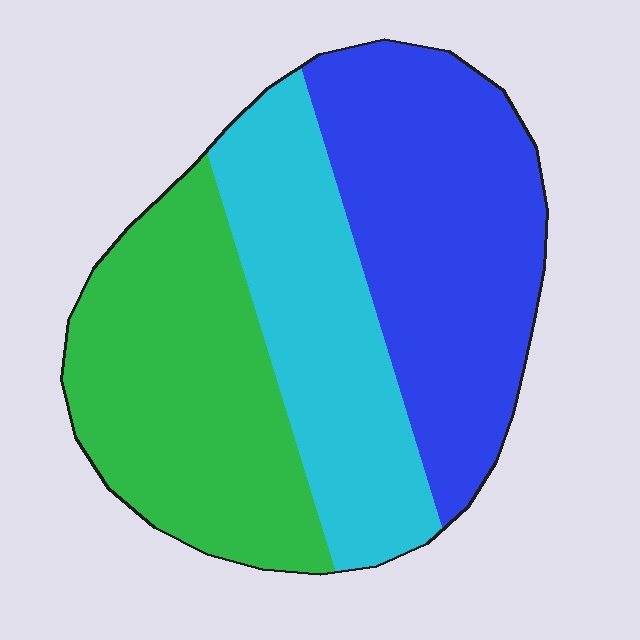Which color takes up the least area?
Cyan, at roughly 30%.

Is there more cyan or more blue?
Blue.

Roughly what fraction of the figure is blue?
Blue takes up about three eighths (3/8) of the figure.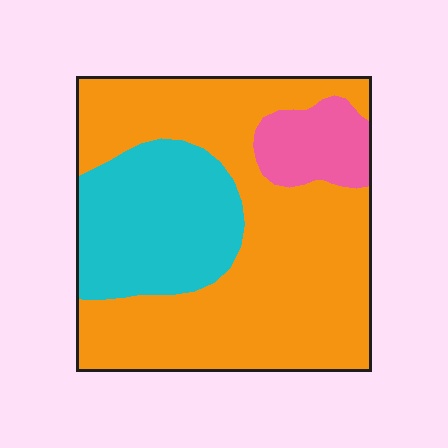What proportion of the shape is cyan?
Cyan takes up between a quarter and a half of the shape.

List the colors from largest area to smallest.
From largest to smallest: orange, cyan, pink.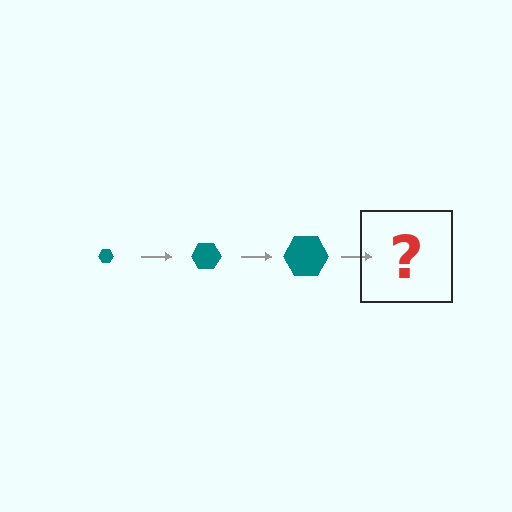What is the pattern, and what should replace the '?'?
The pattern is that the hexagon gets progressively larger each step. The '?' should be a teal hexagon, larger than the previous one.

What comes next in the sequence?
The next element should be a teal hexagon, larger than the previous one.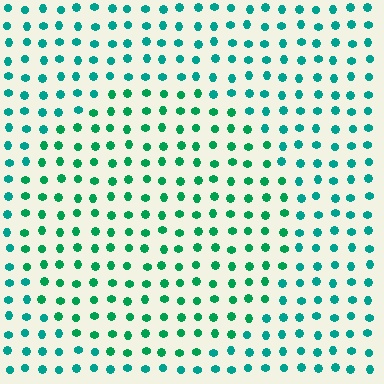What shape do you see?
I see a circle.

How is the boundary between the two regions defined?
The boundary is defined purely by a slight shift in hue (about 24 degrees). Spacing, size, and orientation are identical on both sides.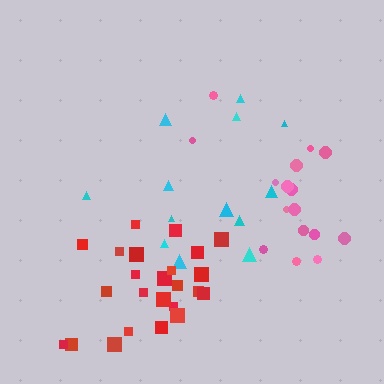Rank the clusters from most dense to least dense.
red, pink, cyan.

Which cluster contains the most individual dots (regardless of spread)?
Red (24).